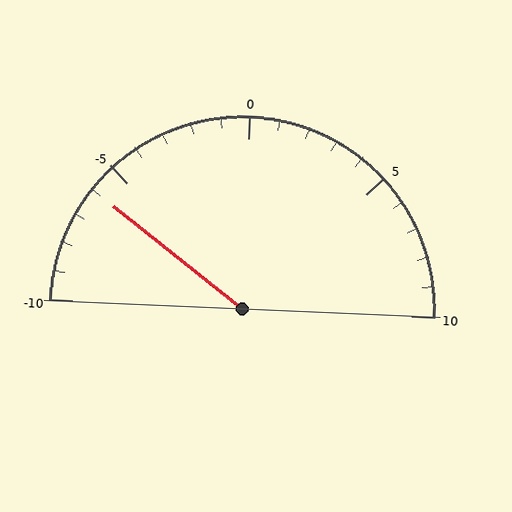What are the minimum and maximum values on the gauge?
The gauge ranges from -10 to 10.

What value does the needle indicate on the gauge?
The needle indicates approximately -6.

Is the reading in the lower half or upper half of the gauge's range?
The reading is in the lower half of the range (-10 to 10).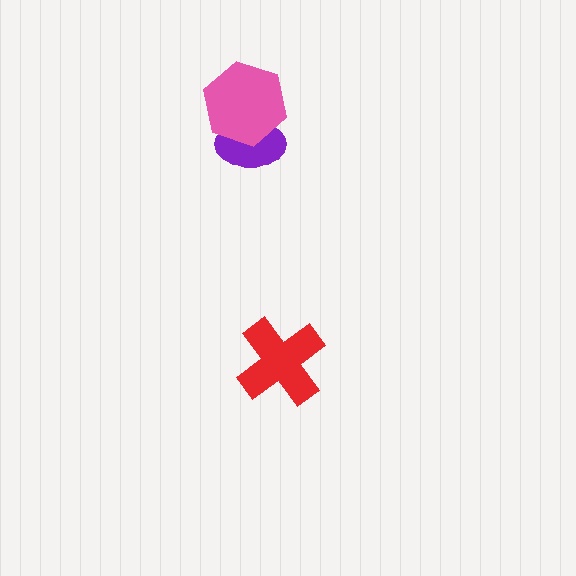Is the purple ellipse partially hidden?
Yes, it is partially covered by another shape.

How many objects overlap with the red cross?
0 objects overlap with the red cross.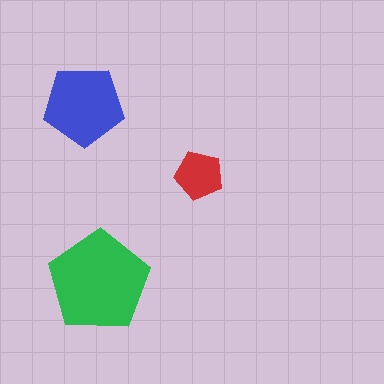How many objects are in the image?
There are 3 objects in the image.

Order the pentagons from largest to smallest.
the green one, the blue one, the red one.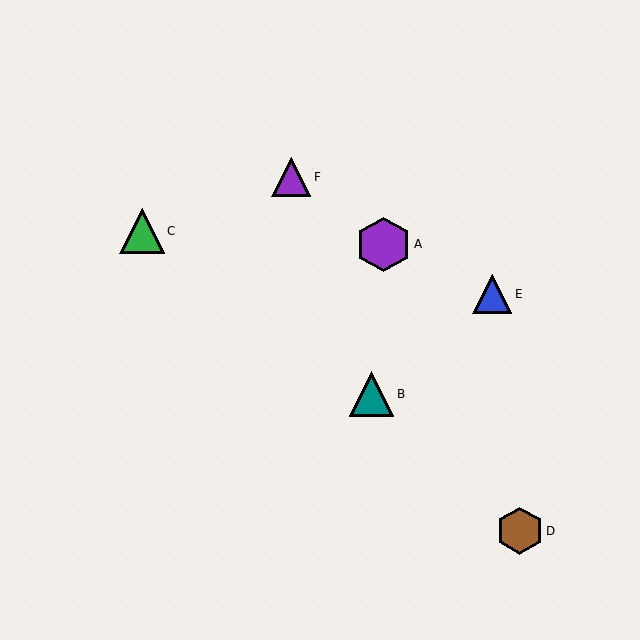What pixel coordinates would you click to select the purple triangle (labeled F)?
Click at (291, 177) to select the purple triangle F.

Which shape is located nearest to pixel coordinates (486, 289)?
The blue triangle (labeled E) at (492, 294) is nearest to that location.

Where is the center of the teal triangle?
The center of the teal triangle is at (371, 394).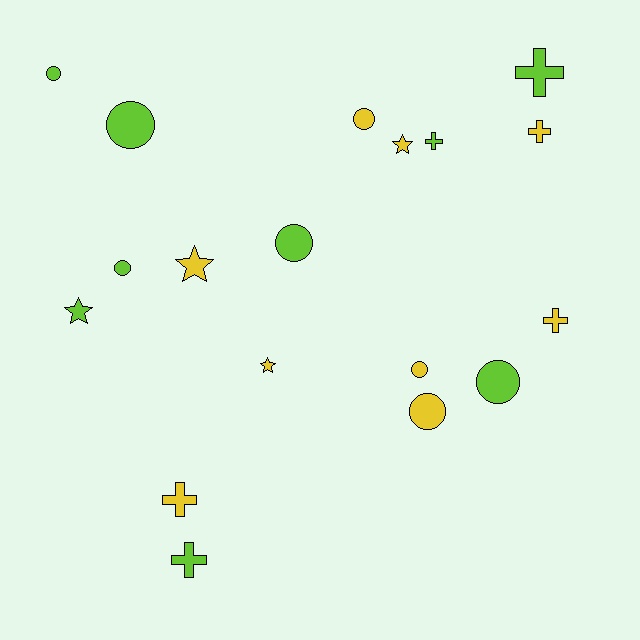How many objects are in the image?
There are 18 objects.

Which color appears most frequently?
Yellow, with 9 objects.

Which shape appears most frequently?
Circle, with 8 objects.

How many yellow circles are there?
There are 3 yellow circles.